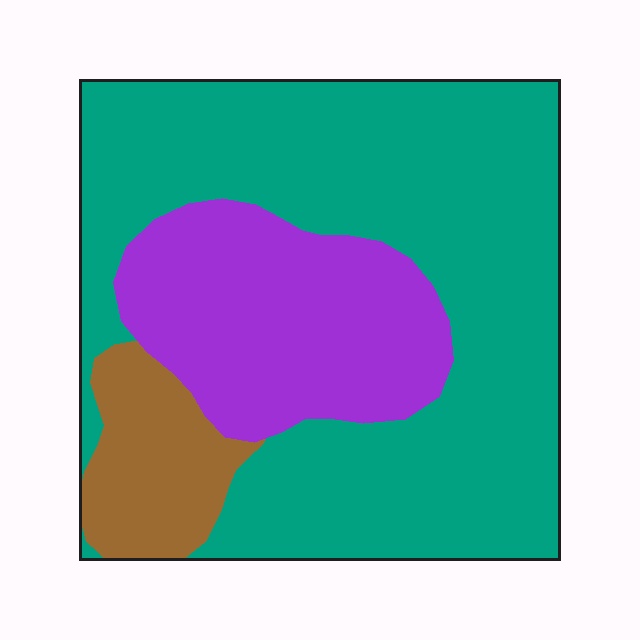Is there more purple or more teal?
Teal.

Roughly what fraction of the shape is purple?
Purple takes up about one quarter (1/4) of the shape.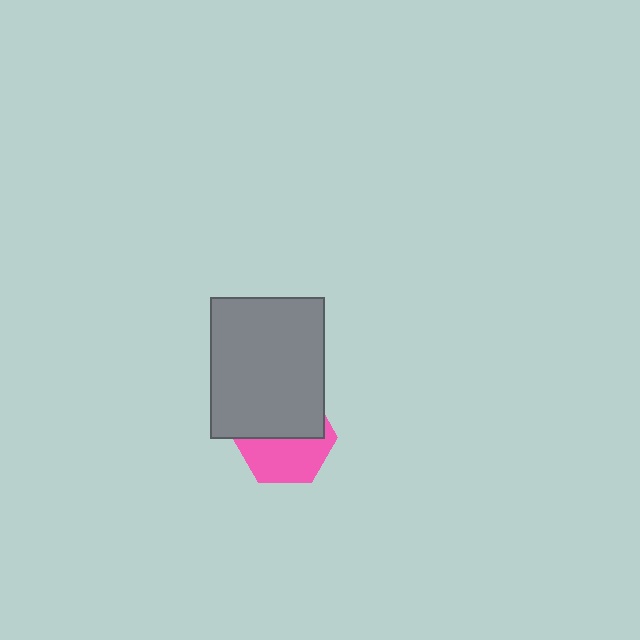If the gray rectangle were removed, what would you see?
You would see the complete pink hexagon.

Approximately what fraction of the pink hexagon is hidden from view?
Roughly 51% of the pink hexagon is hidden behind the gray rectangle.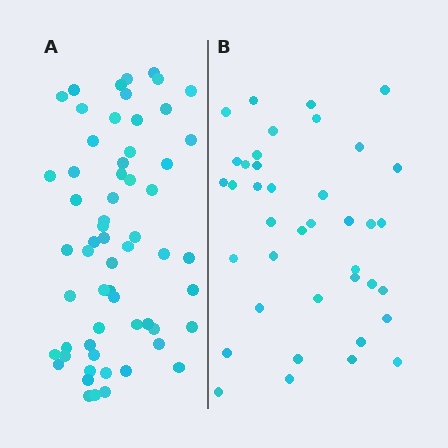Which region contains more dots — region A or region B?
Region A (the left region) has more dots.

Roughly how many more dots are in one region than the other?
Region A has approximately 20 more dots than region B.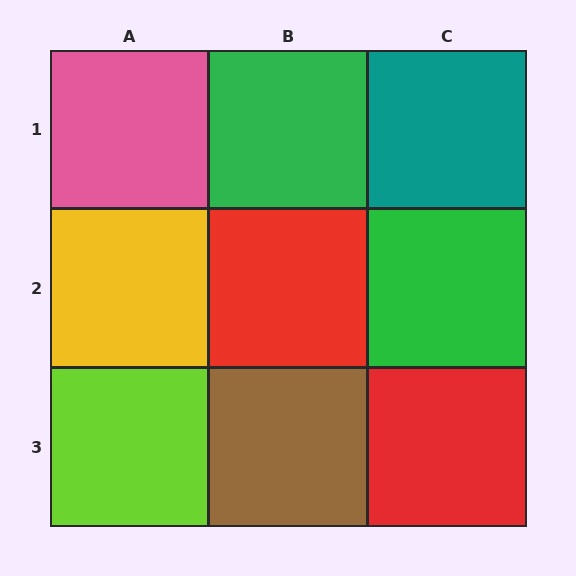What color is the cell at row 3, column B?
Brown.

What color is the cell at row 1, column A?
Pink.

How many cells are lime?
1 cell is lime.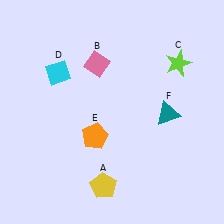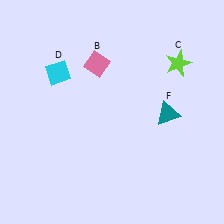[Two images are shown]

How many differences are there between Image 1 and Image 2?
There are 2 differences between the two images.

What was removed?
The yellow pentagon (A), the orange pentagon (E) were removed in Image 2.